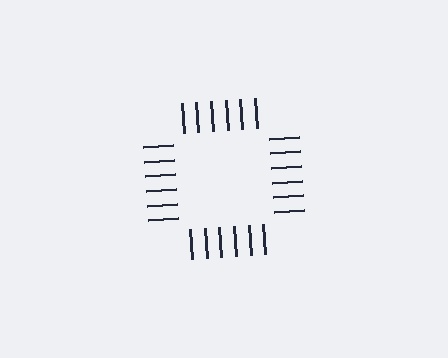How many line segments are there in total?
24 — 6 along each of the 4 edges.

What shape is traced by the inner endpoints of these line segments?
An illusory square — the line segments terminate on its edges but no continuous stroke is drawn.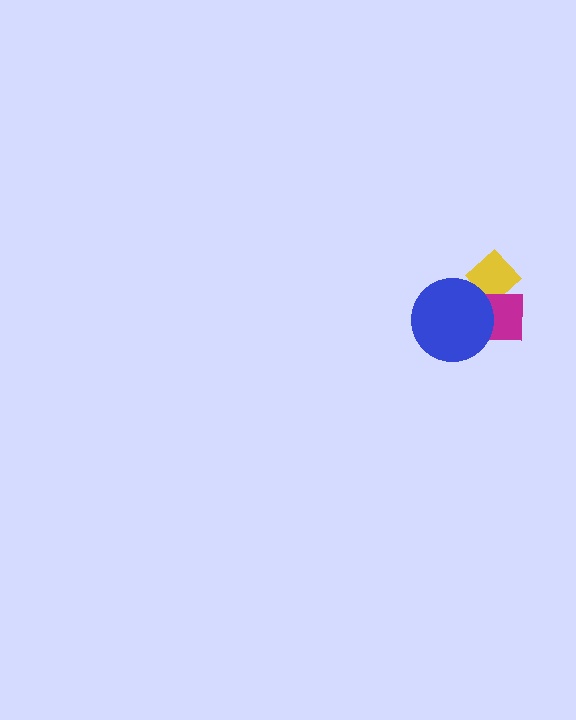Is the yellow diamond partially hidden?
Yes, it is partially covered by another shape.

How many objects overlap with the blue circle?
2 objects overlap with the blue circle.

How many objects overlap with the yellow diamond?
2 objects overlap with the yellow diamond.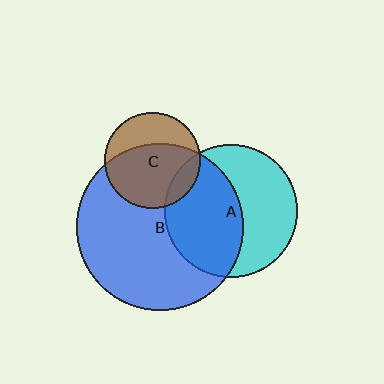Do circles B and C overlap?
Yes.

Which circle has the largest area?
Circle B (blue).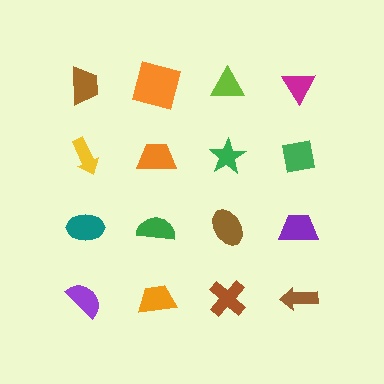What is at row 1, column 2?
An orange square.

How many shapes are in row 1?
4 shapes.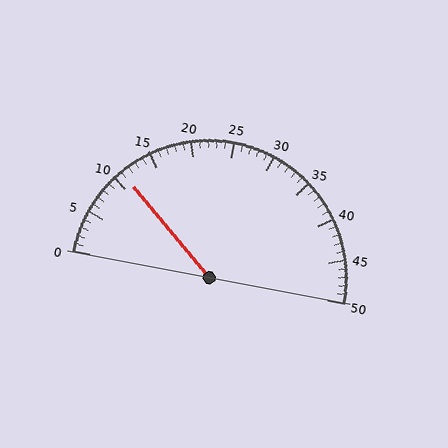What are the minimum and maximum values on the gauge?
The gauge ranges from 0 to 50.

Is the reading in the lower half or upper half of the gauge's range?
The reading is in the lower half of the range (0 to 50).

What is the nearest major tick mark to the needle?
The nearest major tick mark is 10.